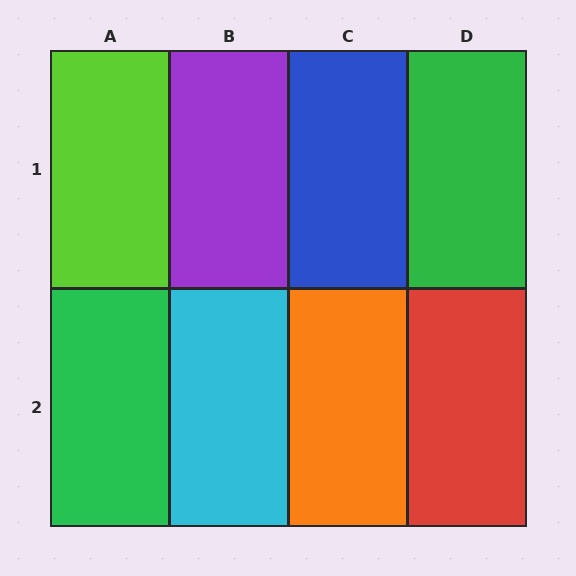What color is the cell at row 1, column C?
Blue.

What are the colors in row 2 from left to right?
Green, cyan, orange, red.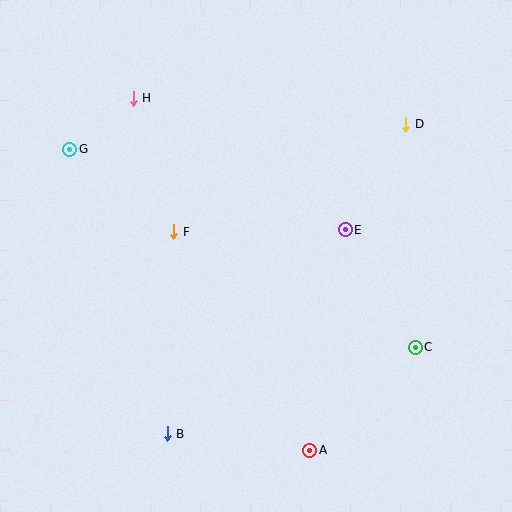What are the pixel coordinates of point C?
Point C is at (415, 347).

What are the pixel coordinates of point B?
Point B is at (167, 434).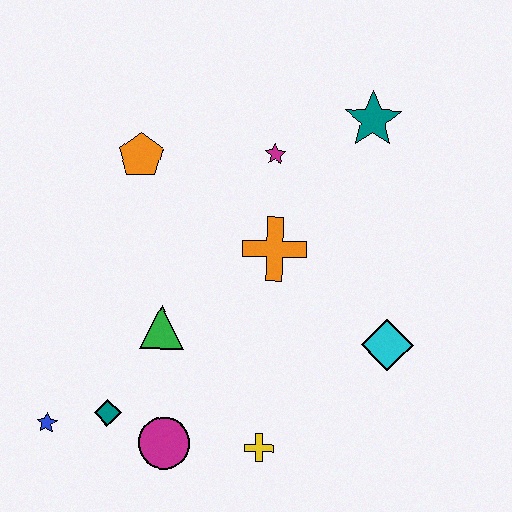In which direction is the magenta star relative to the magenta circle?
The magenta star is above the magenta circle.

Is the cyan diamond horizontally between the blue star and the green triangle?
No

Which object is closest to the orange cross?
The magenta star is closest to the orange cross.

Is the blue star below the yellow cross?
No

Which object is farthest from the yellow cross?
The teal star is farthest from the yellow cross.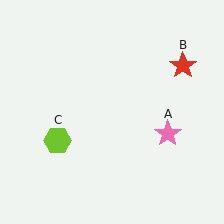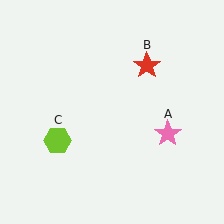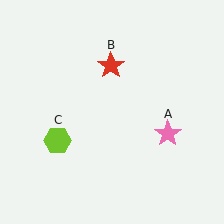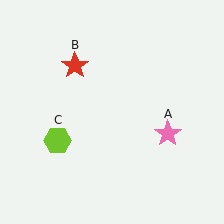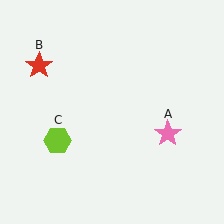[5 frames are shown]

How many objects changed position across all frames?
1 object changed position: red star (object B).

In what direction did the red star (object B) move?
The red star (object B) moved left.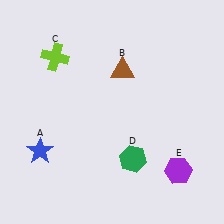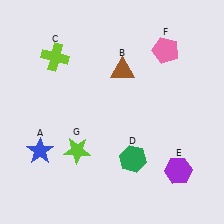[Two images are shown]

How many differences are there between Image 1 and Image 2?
There are 2 differences between the two images.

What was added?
A pink pentagon (F), a lime star (G) were added in Image 2.